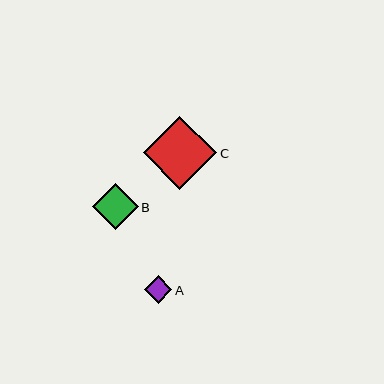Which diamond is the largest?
Diamond C is the largest with a size of approximately 73 pixels.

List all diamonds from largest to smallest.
From largest to smallest: C, B, A.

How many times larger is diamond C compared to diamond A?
Diamond C is approximately 2.7 times the size of diamond A.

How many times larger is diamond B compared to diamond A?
Diamond B is approximately 1.6 times the size of diamond A.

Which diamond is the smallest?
Diamond A is the smallest with a size of approximately 28 pixels.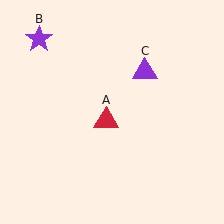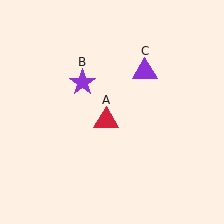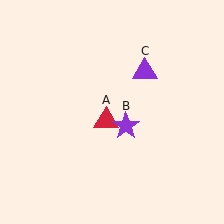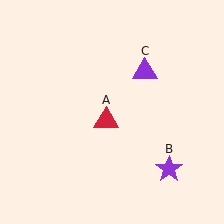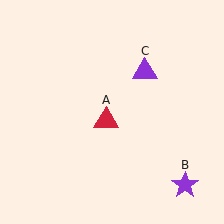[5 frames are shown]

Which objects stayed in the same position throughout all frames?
Red triangle (object A) and purple triangle (object C) remained stationary.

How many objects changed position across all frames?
1 object changed position: purple star (object B).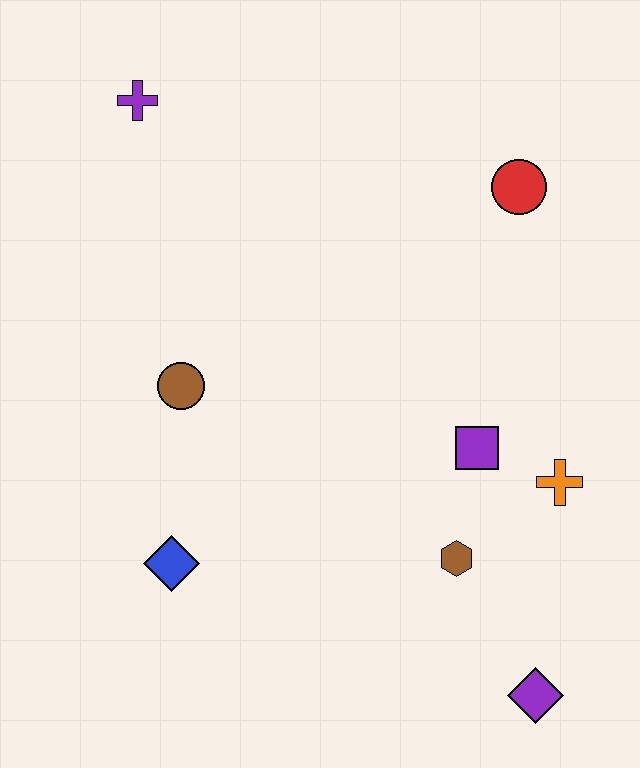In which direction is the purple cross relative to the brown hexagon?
The purple cross is above the brown hexagon.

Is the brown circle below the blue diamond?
No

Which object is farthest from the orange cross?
The purple cross is farthest from the orange cross.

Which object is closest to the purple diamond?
The brown hexagon is closest to the purple diamond.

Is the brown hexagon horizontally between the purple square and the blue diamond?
Yes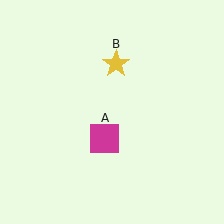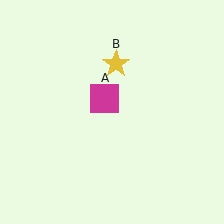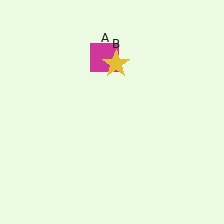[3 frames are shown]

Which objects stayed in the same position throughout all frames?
Yellow star (object B) remained stationary.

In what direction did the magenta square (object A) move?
The magenta square (object A) moved up.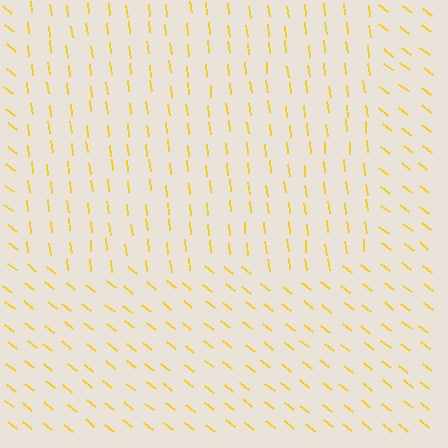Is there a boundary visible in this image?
Yes, there is a texture boundary formed by a change in line orientation.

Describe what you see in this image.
The image is filled with small yellow line segments. A rectangle region in the image has lines oriented differently from the surrounding lines, creating a visible texture boundary.